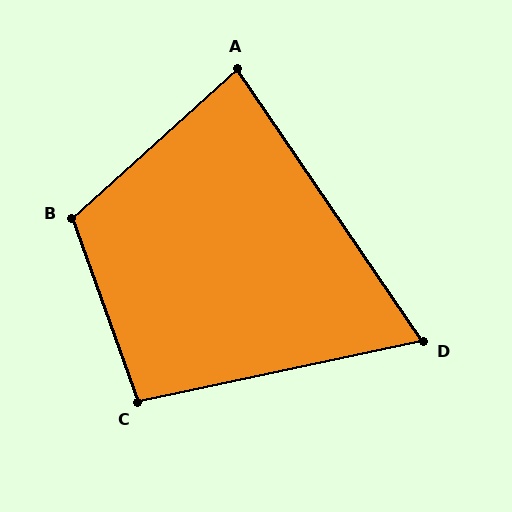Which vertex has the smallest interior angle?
D, at approximately 68 degrees.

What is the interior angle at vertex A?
Approximately 82 degrees (acute).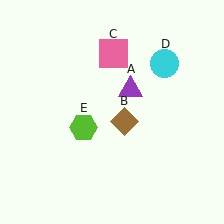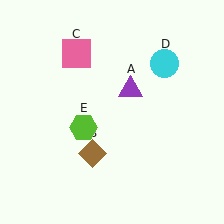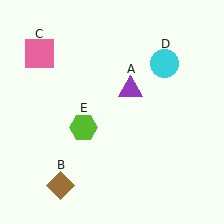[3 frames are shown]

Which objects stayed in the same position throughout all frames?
Purple triangle (object A) and cyan circle (object D) and lime hexagon (object E) remained stationary.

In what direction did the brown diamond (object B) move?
The brown diamond (object B) moved down and to the left.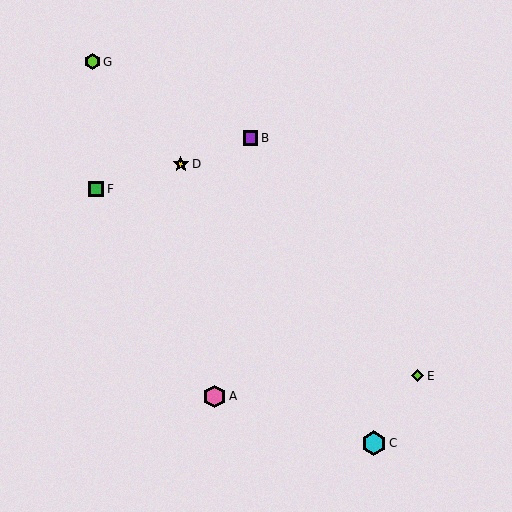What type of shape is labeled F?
Shape F is a green square.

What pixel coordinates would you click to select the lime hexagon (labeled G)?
Click at (92, 62) to select the lime hexagon G.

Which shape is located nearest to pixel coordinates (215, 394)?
The pink hexagon (labeled A) at (215, 396) is nearest to that location.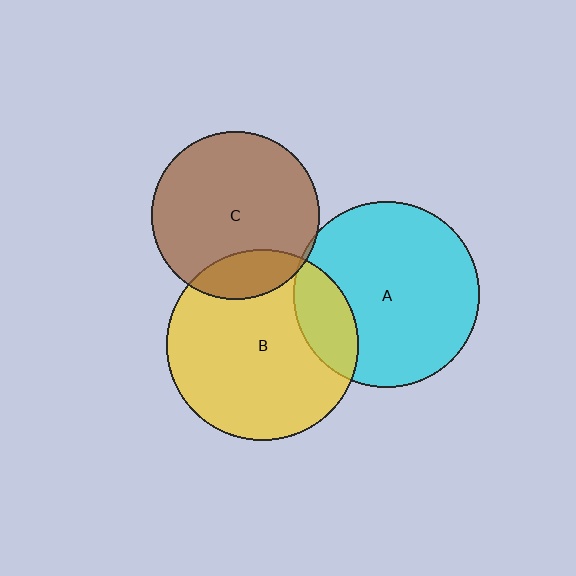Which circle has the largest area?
Circle B (yellow).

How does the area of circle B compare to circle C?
Approximately 1.3 times.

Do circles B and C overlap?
Yes.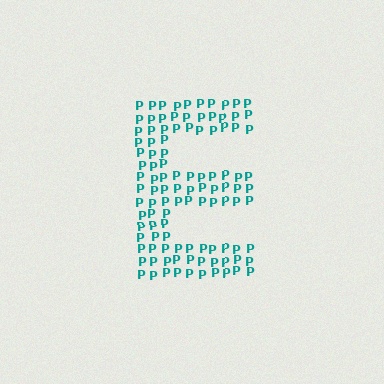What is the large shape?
The large shape is the letter E.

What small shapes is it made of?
It is made of small letter P's.